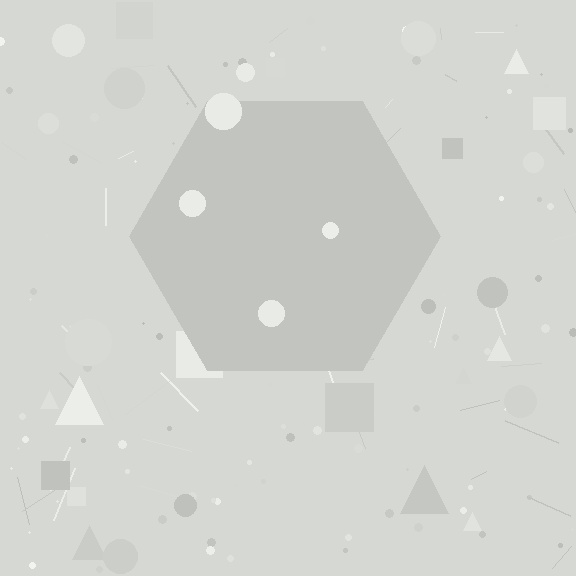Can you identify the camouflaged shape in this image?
The camouflaged shape is a hexagon.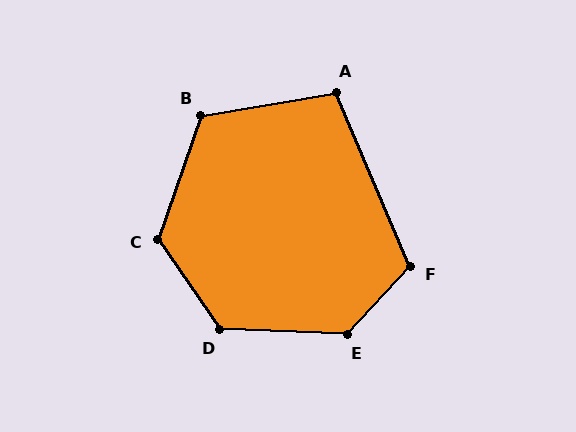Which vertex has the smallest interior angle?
A, at approximately 103 degrees.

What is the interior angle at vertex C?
Approximately 126 degrees (obtuse).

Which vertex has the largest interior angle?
E, at approximately 131 degrees.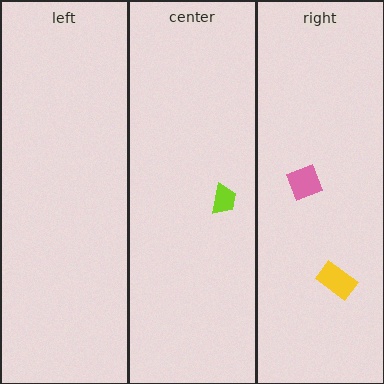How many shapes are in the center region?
1.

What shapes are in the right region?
The yellow rectangle, the pink square.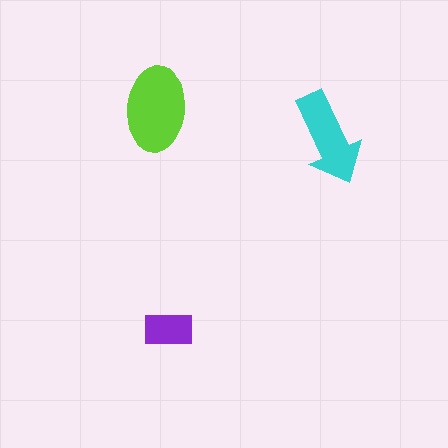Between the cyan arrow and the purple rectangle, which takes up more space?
The cyan arrow.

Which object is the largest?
The lime ellipse.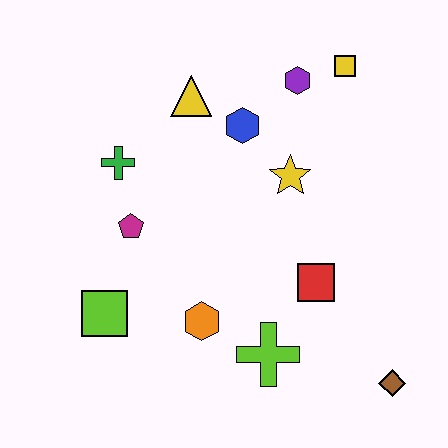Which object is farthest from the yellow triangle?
The brown diamond is farthest from the yellow triangle.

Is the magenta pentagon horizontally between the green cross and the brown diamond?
Yes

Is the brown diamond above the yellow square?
No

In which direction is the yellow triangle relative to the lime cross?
The yellow triangle is above the lime cross.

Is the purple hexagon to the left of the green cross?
No